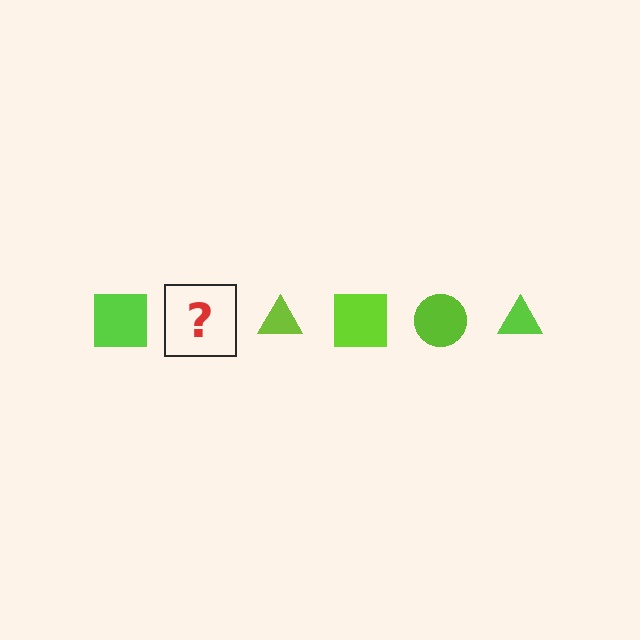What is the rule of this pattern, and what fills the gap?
The rule is that the pattern cycles through square, circle, triangle shapes in lime. The gap should be filled with a lime circle.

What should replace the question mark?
The question mark should be replaced with a lime circle.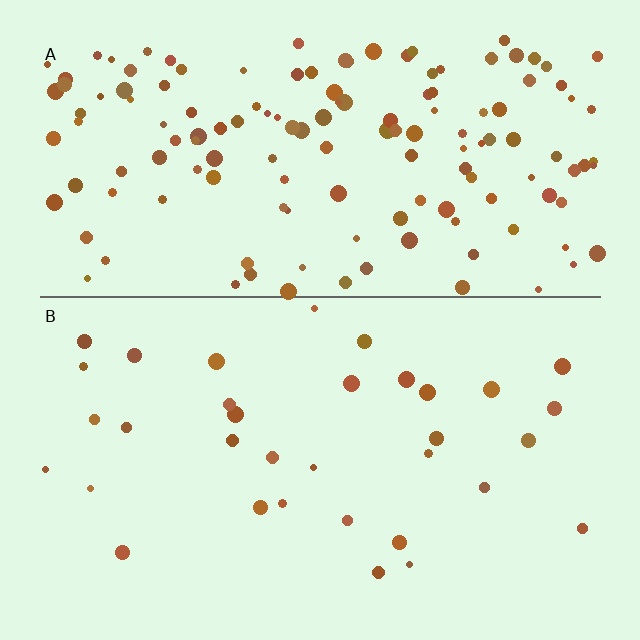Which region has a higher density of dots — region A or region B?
A (the top).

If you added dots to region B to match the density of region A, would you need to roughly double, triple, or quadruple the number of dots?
Approximately quadruple.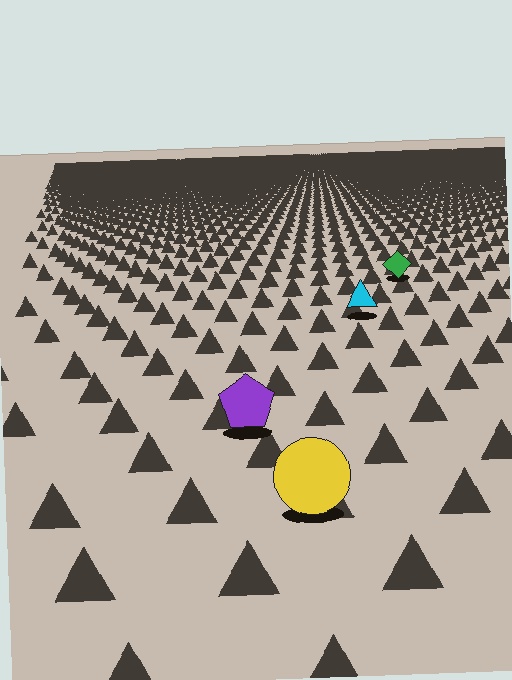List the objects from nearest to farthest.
From nearest to farthest: the yellow circle, the purple pentagon, the cyan triangle, the green diamond.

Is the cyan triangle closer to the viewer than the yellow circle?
No. The yellow circle is closer — you can tell from the texture gradient: the ground texture is coarser near it.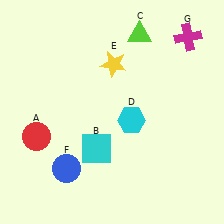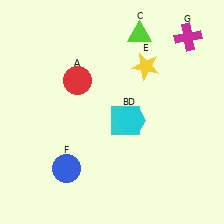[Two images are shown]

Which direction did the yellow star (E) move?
The yellow star (E) moved right.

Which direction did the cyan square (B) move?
The cyan square (B) moved right.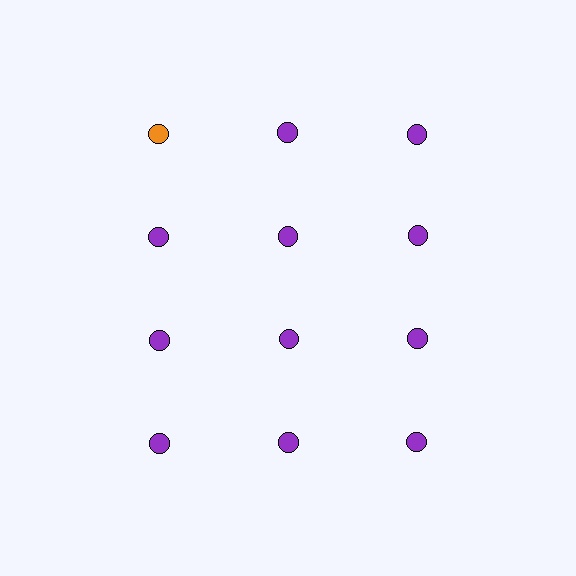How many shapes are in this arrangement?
There are 12 shapes arranged in a grid pattern.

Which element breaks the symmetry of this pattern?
The orange circle in the top row, leftmost column breaks the symmetry. All other shapes are purple circles.